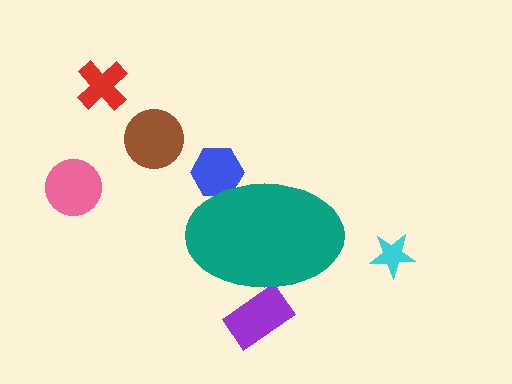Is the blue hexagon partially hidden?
Yes, the blue hexagon is partially hidden behind the teal ellipse.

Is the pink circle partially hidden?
No, the pink circle is fully visible.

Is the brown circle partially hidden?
No, the brown circle is fully visible.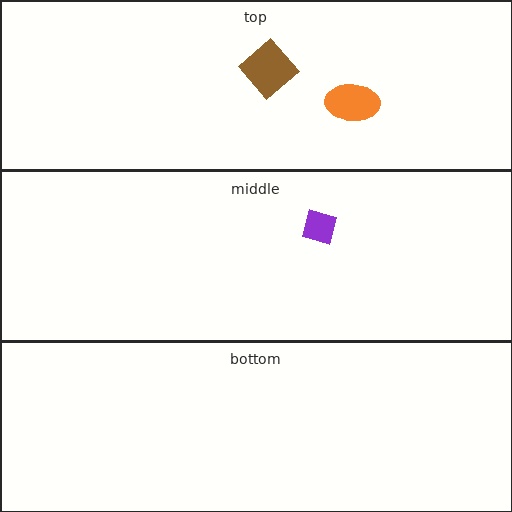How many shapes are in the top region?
2.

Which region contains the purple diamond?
The middle region.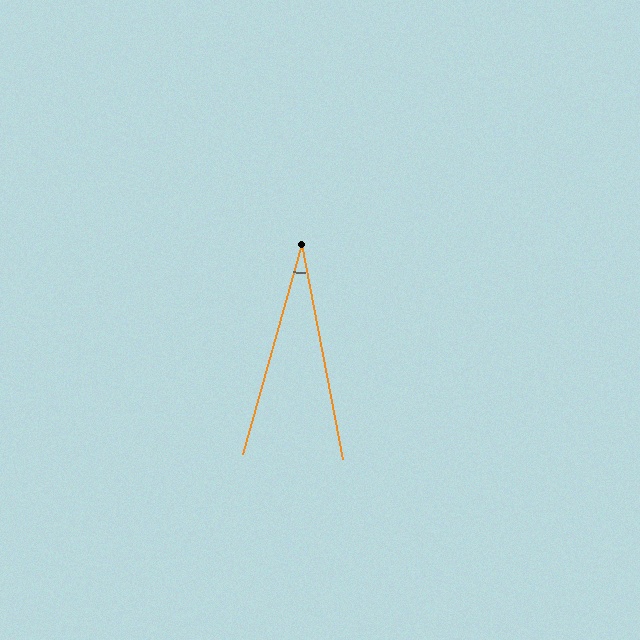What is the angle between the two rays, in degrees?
Approximately 26 degrees.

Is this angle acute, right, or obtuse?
It is acute.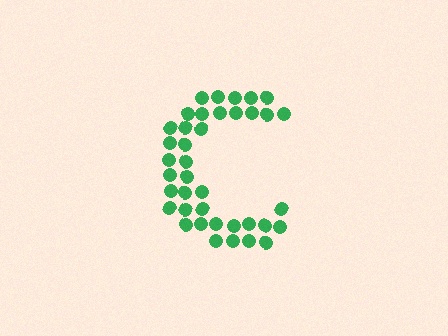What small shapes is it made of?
It is made of small circles.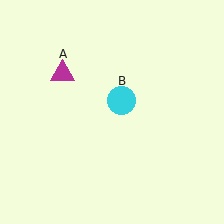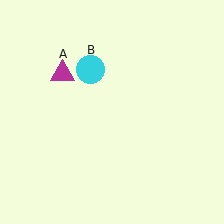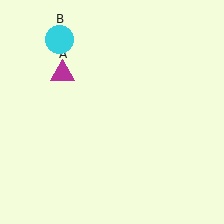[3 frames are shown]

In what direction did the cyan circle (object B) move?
The cyan circle (object B) moved up and to the left.